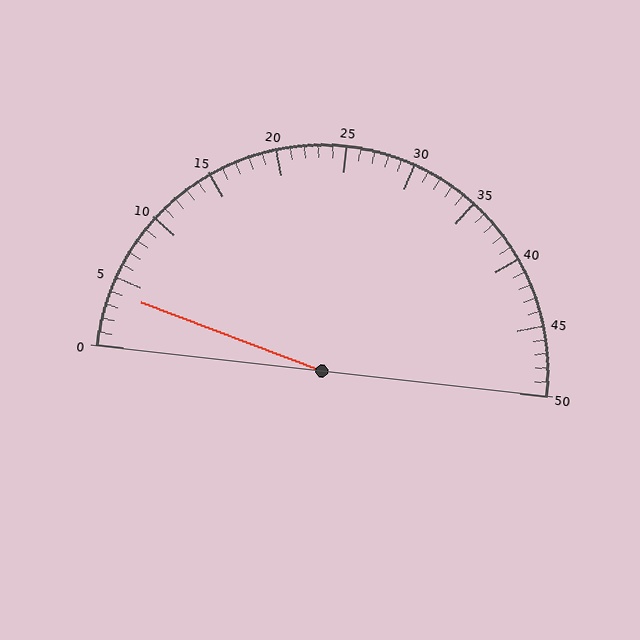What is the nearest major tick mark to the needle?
The nearest major tick mark is 5.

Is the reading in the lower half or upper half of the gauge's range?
The reading is in the lower half of the range (0 to 50).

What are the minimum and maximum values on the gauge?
The gauge ranges from 0 to 50.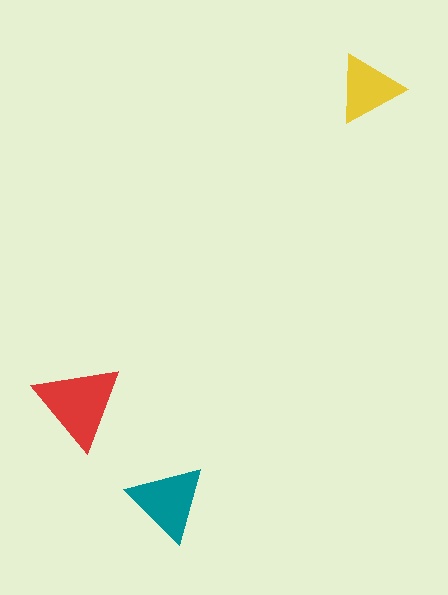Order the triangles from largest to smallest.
the red one, the teal one, the yellow one.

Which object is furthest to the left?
The red triangle is leftmost.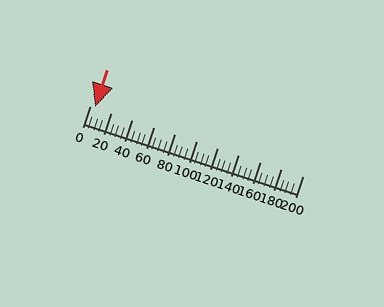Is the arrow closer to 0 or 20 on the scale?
The arrow is closer to 0.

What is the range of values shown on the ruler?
The ruler shows values from 0 to 200.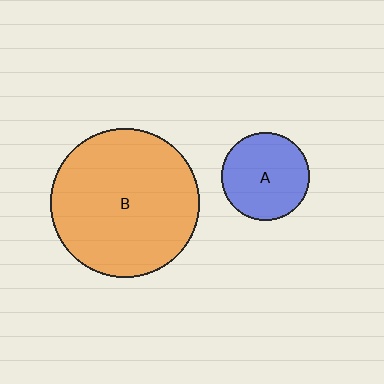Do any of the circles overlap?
No, none of the circles overlap.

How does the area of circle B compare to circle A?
Approximately 2.9 times.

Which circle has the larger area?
Circle B (orange).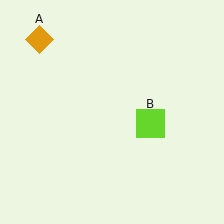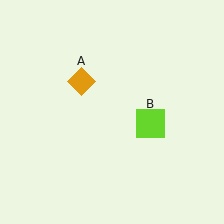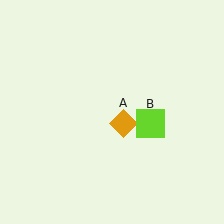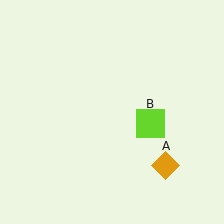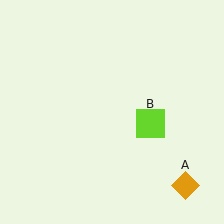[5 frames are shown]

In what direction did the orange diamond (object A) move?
The orange diamond (object A) moved down and to the right.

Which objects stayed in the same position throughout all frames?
Lime square (object B) remained stationary.